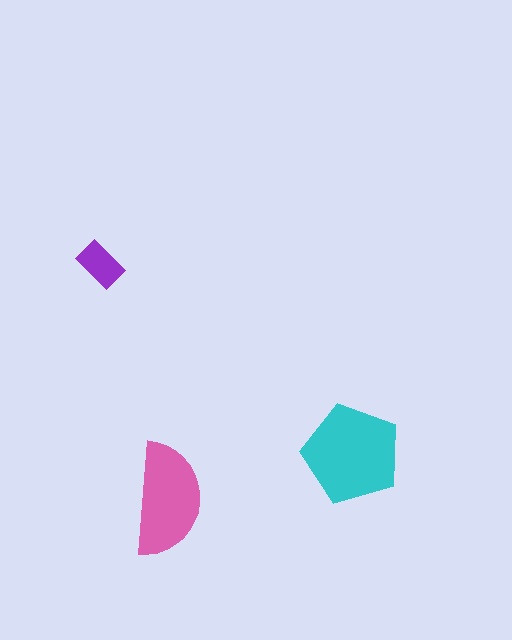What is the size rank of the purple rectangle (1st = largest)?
3rd.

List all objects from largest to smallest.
The cyan pentagon, the pink semicircle, the purple rectangle.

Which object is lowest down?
The pink semicircle is bottommost.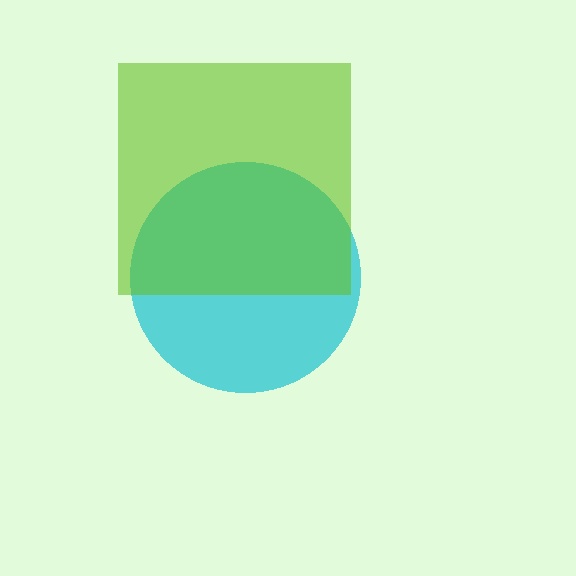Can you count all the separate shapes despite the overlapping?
Yes, there are 2 separate shapes.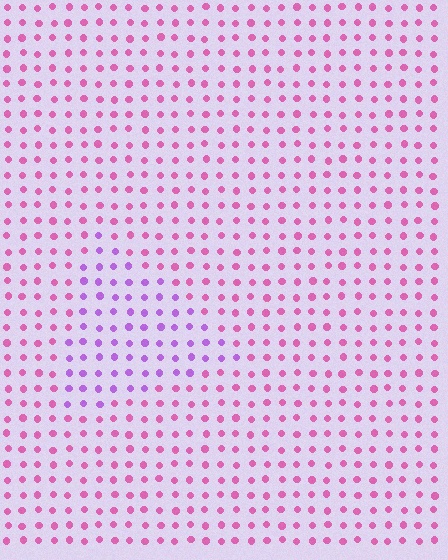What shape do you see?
I see a triangle.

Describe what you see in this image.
The image is filled with small pink elements in a uniform arrangement. A triangle-shaped region is visible where the elements are tinted to a slightly different hue, forming a subtle color boundary.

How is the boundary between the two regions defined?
The boundary is defined purely by a slight shift in hue (about 40 degrees). Spacing, size, and orientation are identical on both sides.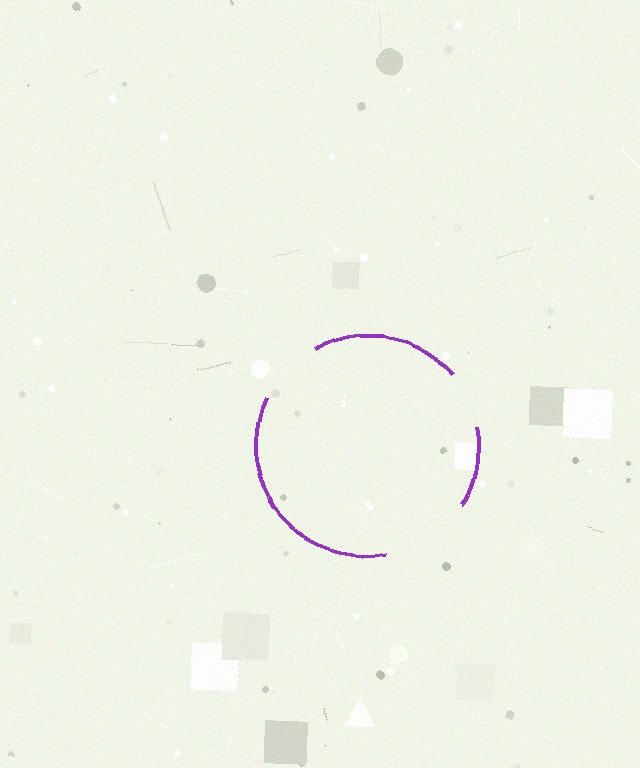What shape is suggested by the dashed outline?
The dashed outline suggests a circle.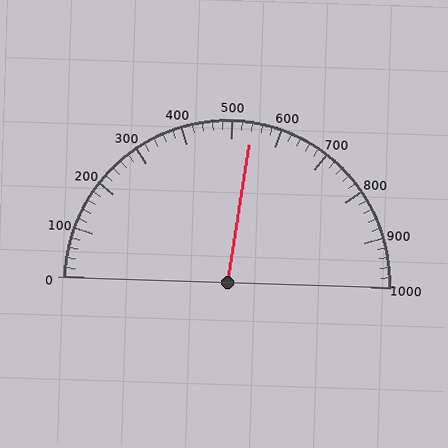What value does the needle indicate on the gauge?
The needle indicates approximately 540.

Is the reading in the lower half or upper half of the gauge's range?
The reading is in the upper half of the range (0 to 1000).